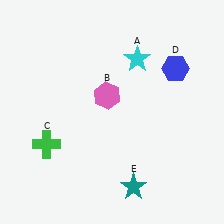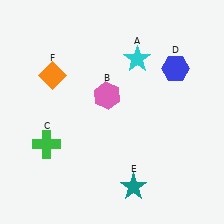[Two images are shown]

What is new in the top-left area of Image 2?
An orange diamond (F) was added in the top-left area of Image 2.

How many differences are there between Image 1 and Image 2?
There is 1 difference between the two images.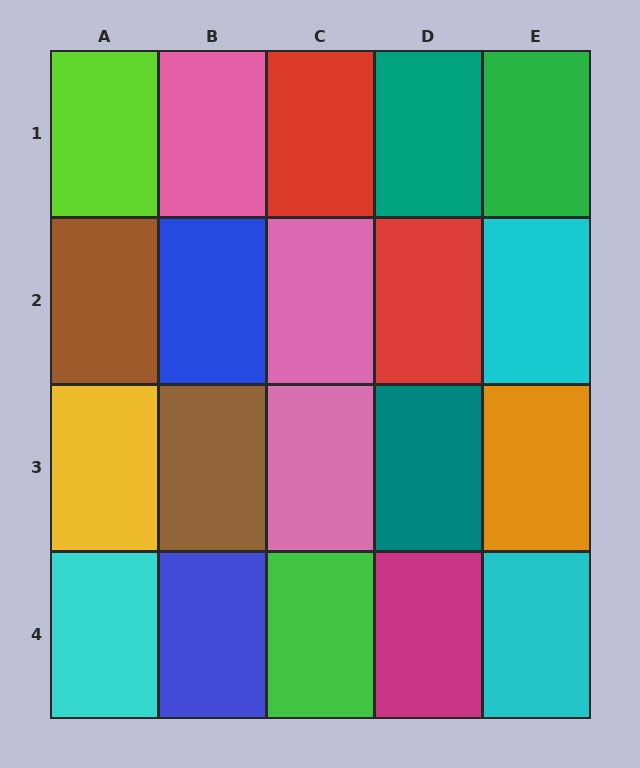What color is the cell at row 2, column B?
Blue.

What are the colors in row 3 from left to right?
Yellow, brown, pink, teal, orange.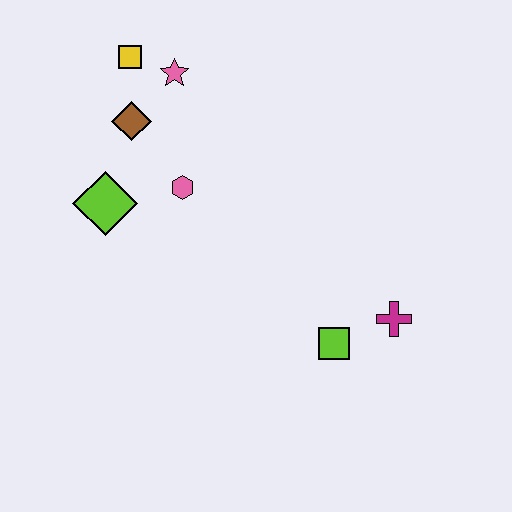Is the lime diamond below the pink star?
Yes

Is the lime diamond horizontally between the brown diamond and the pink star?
No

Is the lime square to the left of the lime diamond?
No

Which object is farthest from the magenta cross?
The yellow square is farthest from the magenta cross.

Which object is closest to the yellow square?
The pink star is closest to the yellow square.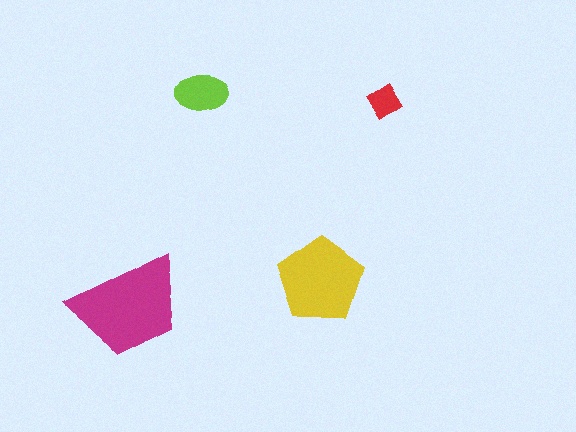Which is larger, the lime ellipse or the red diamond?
The lime ellipse.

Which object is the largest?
The magenta trapezoid.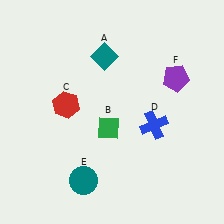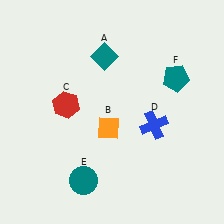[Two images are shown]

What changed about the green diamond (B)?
In Image 1, B is green. In Image 2, it changed to orange.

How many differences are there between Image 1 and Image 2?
There are 2 differences between the two images.